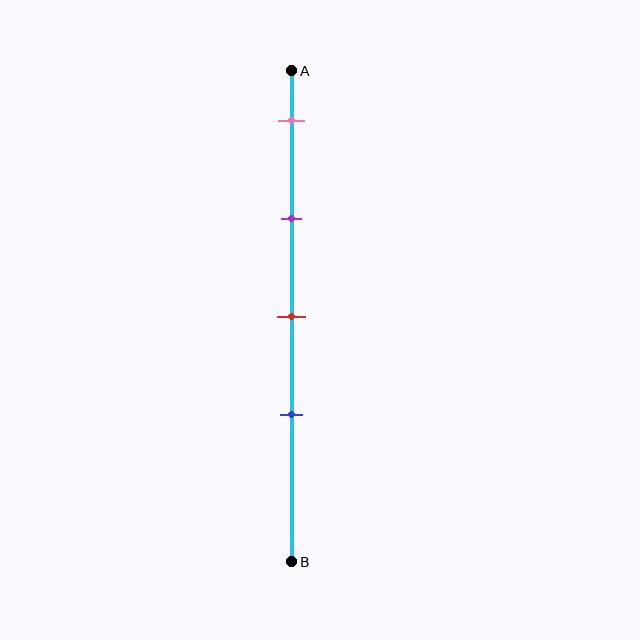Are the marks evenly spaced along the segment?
Yes, the marks are approximately evenly spaced.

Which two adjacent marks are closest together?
The red and blue marks are the closest adjacent pair.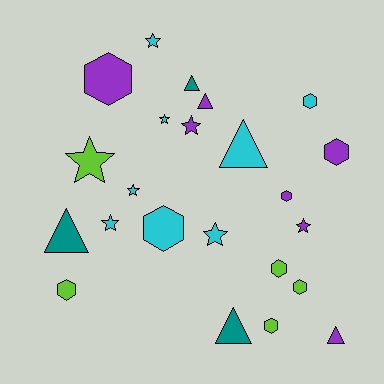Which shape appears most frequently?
Hexagon, with 9 objects.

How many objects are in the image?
There are 23 objects.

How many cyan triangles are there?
There is 1 cyan triangle.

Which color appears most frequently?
Cyan, with 8 objects.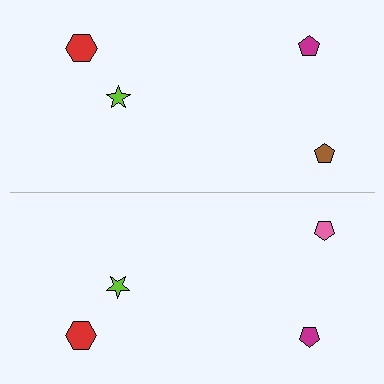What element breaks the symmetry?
The pink pentagon on the bottom side breaks the symmetry — its mirror counterpart is brown.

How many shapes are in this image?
There are 8 shapes in this image.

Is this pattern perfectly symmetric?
No, the pattern is not perfectly symmetric. The pink pentagon on the bottom side breaks the symmetry — its mirror counterpart is brown.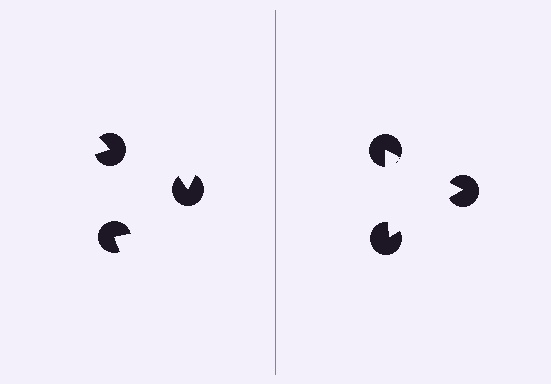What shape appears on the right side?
An illusory triangle.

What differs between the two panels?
The pac-man discs are positioned identically on both sides; only the wedge orientations differ. On the right they align to a triangle; on the left they are misaligned.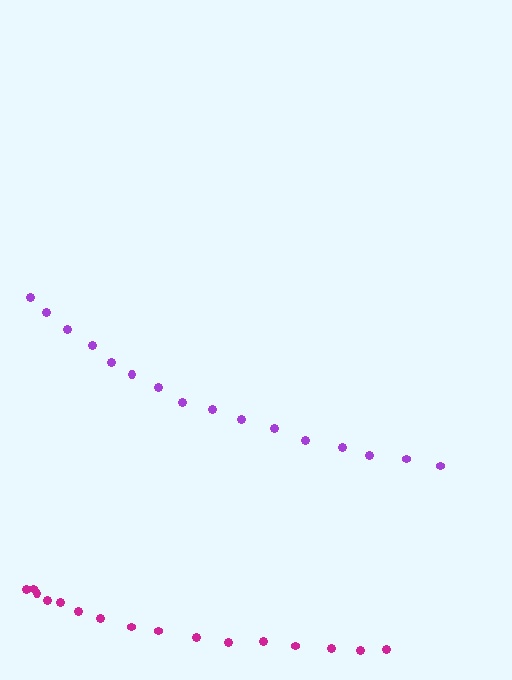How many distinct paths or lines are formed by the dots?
There are 2 distinct paths.